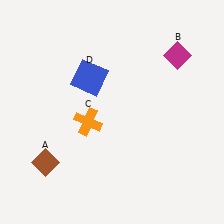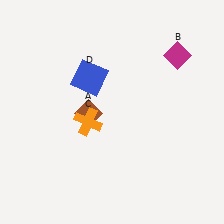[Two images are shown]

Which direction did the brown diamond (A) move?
The brown diamond (A) moved up.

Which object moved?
The brown diamond (A) moved up.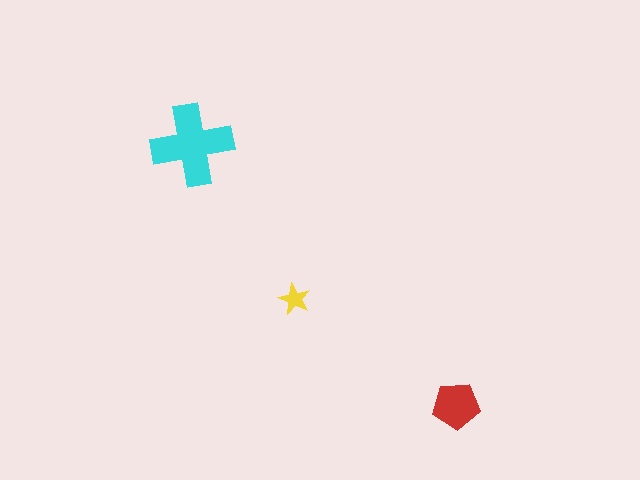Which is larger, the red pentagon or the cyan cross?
The cyan cross.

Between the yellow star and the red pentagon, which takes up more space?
The red pentagon.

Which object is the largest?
The cyan cross.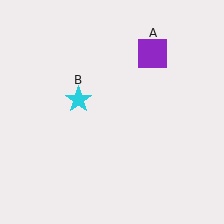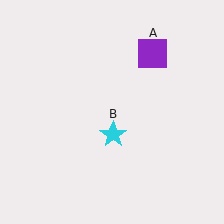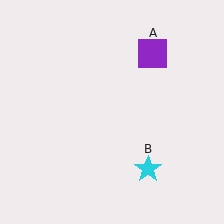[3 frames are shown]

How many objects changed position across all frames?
1 object changed position: cyan star (object B).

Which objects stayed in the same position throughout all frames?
Purple square (object A) remained stationary.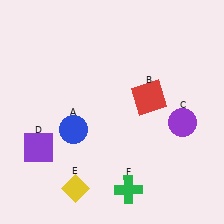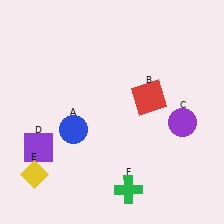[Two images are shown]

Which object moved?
The yellow diamond (E) moved left.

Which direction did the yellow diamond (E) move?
The yellow diamond (E) moved left.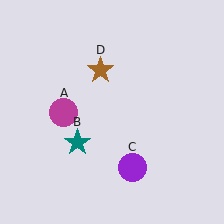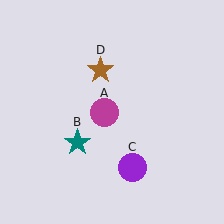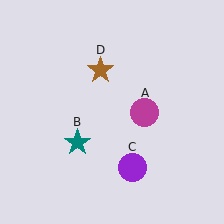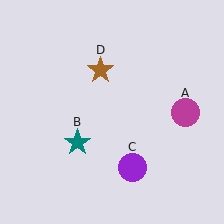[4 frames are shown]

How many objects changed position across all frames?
1 object changed position: magenta circle (object A).